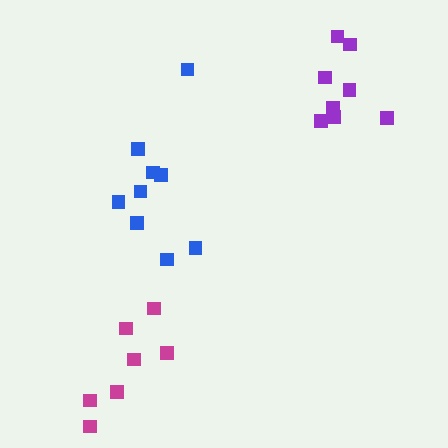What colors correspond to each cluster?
The clusters are colored: blue, purple, magenta.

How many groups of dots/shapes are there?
There are 3 groups.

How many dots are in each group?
Group 1: 9 dots, Group 2: 8 dots, Group 3: 7 dots (24 total).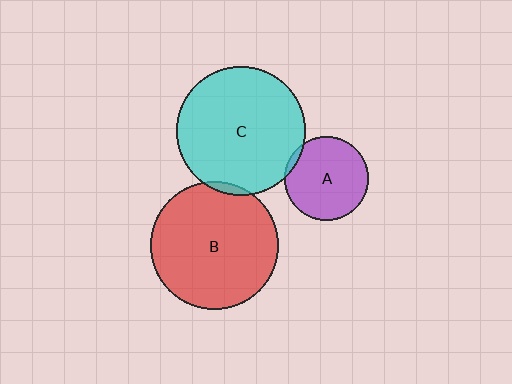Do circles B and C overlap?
Yes.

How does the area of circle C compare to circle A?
Approximately 2.4 times.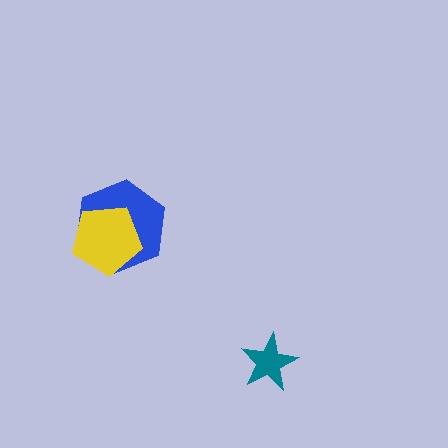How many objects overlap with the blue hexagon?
1 object overlaps with the blue hexagon.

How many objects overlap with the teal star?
0 objects overlap with the teal star.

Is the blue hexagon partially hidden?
Yes, it is partially covered by another shape.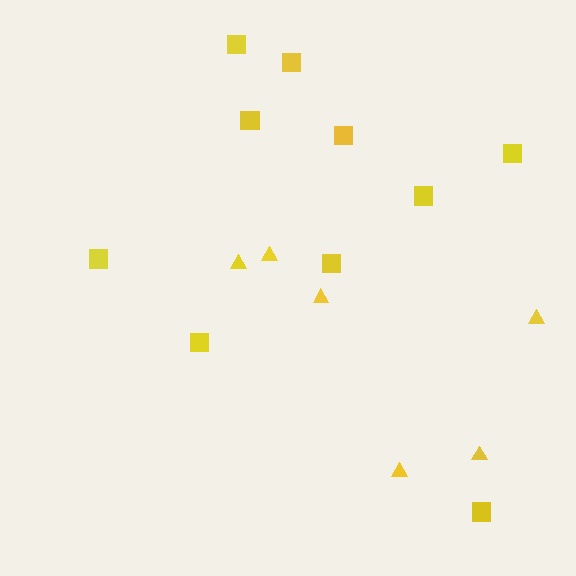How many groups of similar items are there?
There are 2 groups: one group of triangles (6) and one group of squares (10).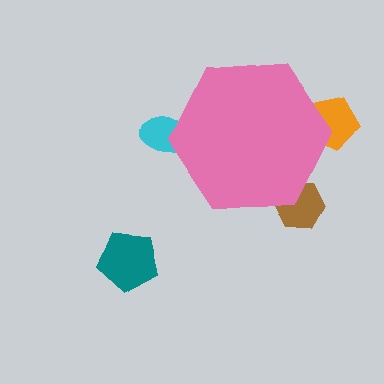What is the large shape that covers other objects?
A pink hexagon.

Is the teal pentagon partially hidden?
No, the teal pentagon is fully visible.